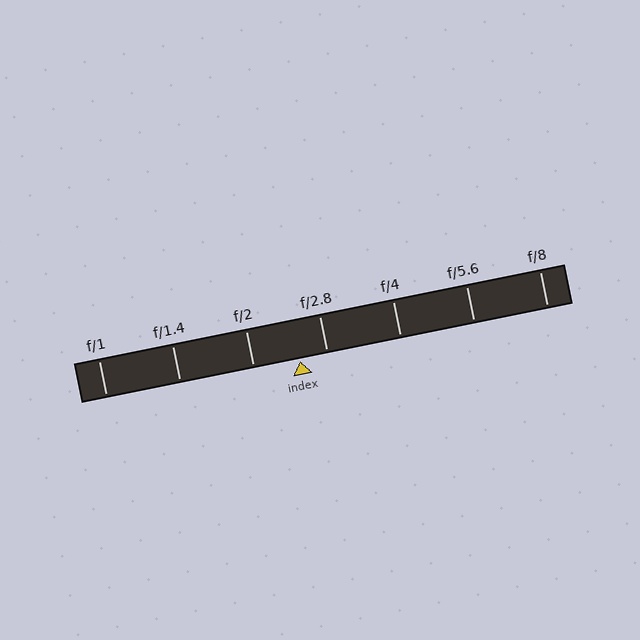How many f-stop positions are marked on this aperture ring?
There are 7 f-stop positions marked.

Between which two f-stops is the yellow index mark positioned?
The index mark is between f/2 and f/2.8.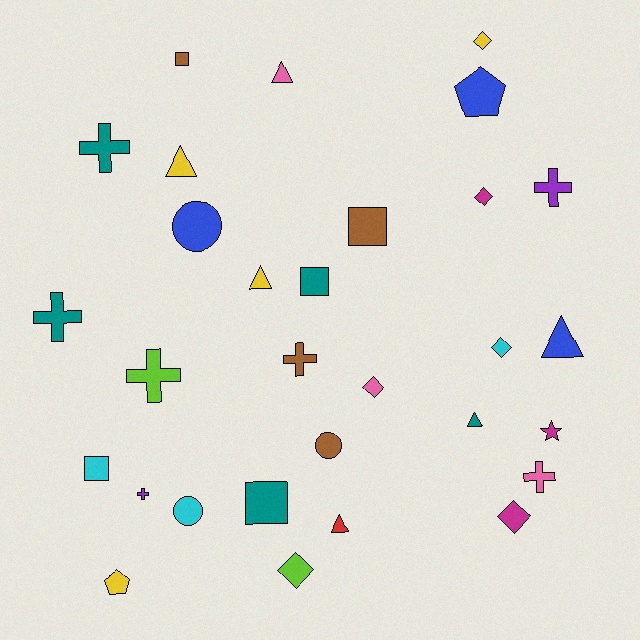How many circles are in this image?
There are 3 circles.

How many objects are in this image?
There are 30 objects.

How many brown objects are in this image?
There are 4 brown objects.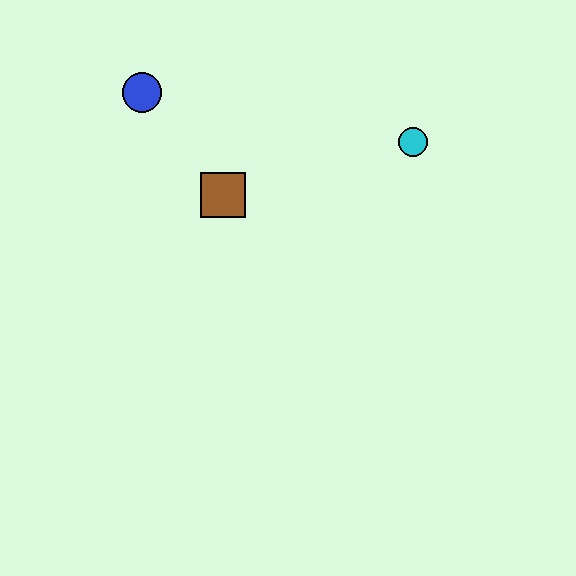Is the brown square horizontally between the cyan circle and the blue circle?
Yes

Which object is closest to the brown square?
The blue circle is closest to the brown square.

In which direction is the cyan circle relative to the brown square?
The cyan circle is to the right of the brown square.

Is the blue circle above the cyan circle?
Yes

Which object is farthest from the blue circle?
The cyan circle is farthest from the blue circle.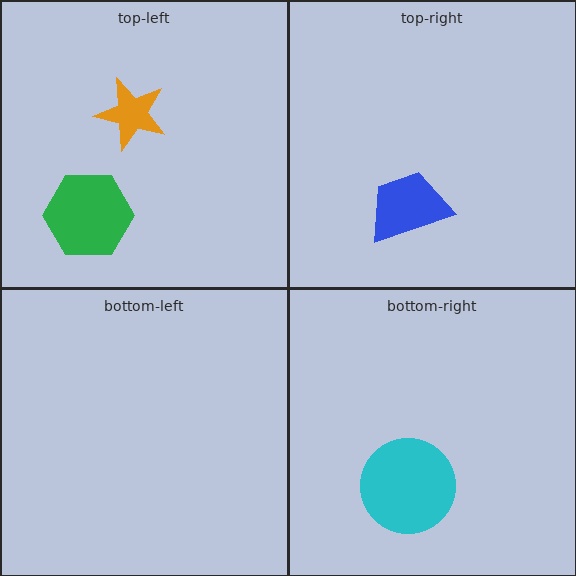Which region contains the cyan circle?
The bottom-right region.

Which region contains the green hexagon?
The top-left region.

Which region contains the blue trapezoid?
The top-right region.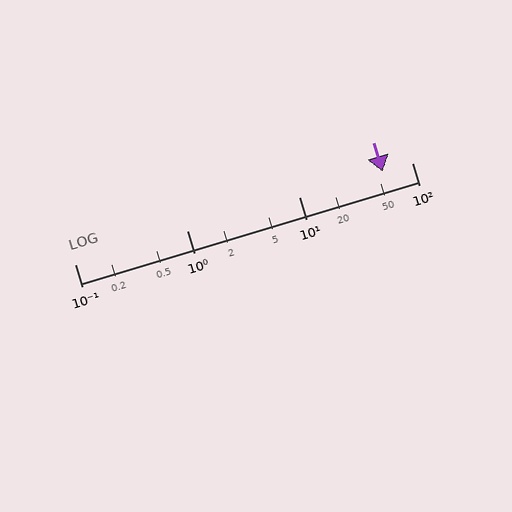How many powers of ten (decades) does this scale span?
The scale spans 3 decades, from 0.1 to 100.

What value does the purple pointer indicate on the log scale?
The pointer indicates approximately 55.